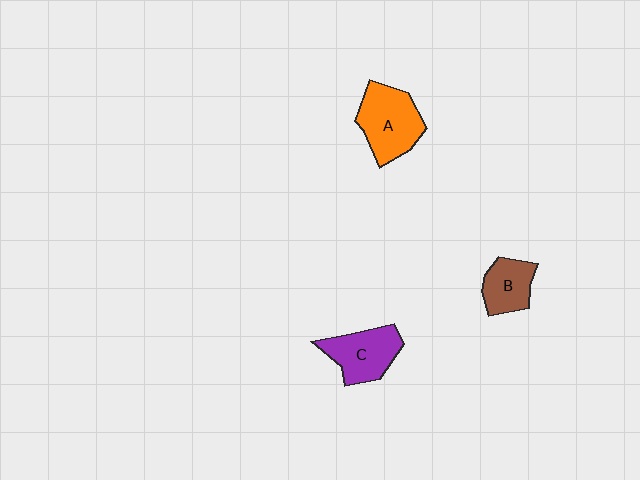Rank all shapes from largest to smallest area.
From largest to smallest: A (orange), C (purple), B (brown).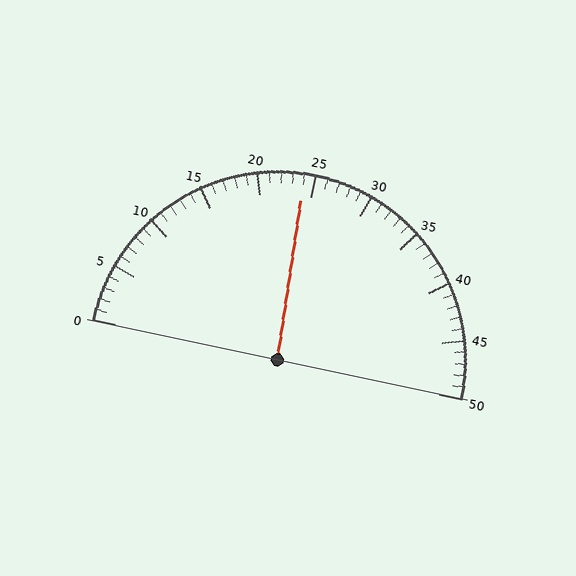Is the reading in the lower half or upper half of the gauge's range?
The reading is in the lower half of the range (0 to 50).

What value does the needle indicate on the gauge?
The needle indicates approximately 24.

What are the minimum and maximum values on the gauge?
The gauge ranges from 0 to 50.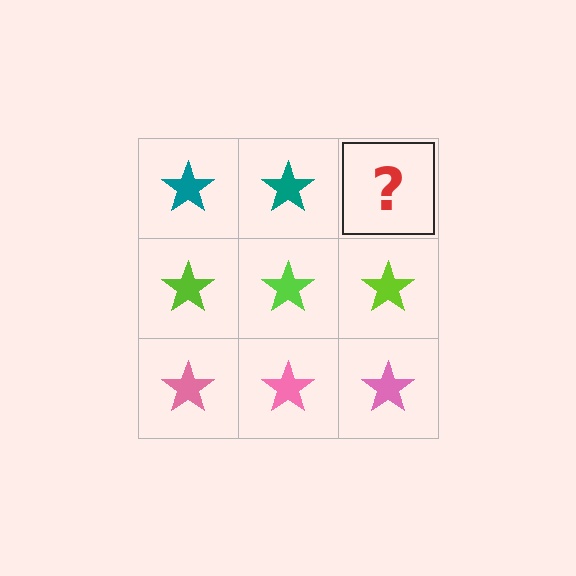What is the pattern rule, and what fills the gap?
The rule is that each row has a consistent color. The gap should be filled with a teal star.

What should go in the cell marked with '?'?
The missing cell should contain a teal star.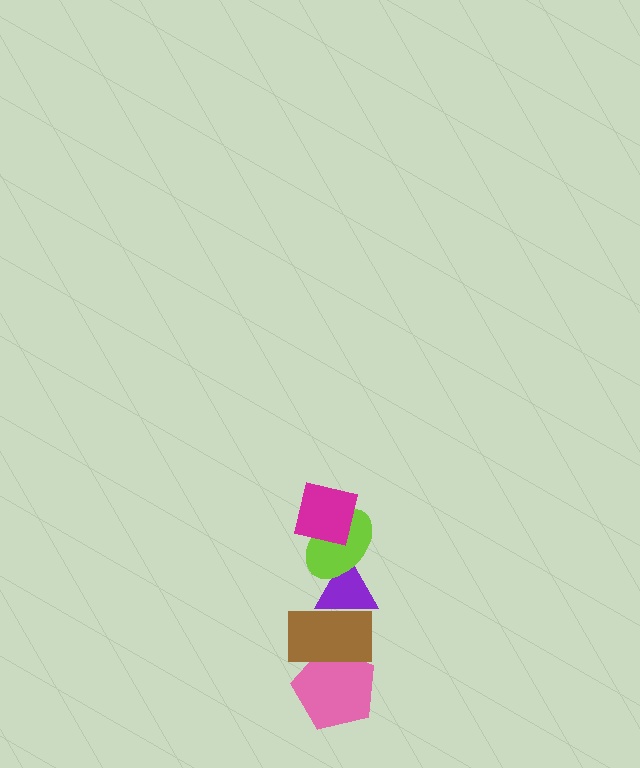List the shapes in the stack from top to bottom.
From top to bottom: the magenta square, the lime ellipse, the purple triangle, the brown rectangle, the pink pentagon.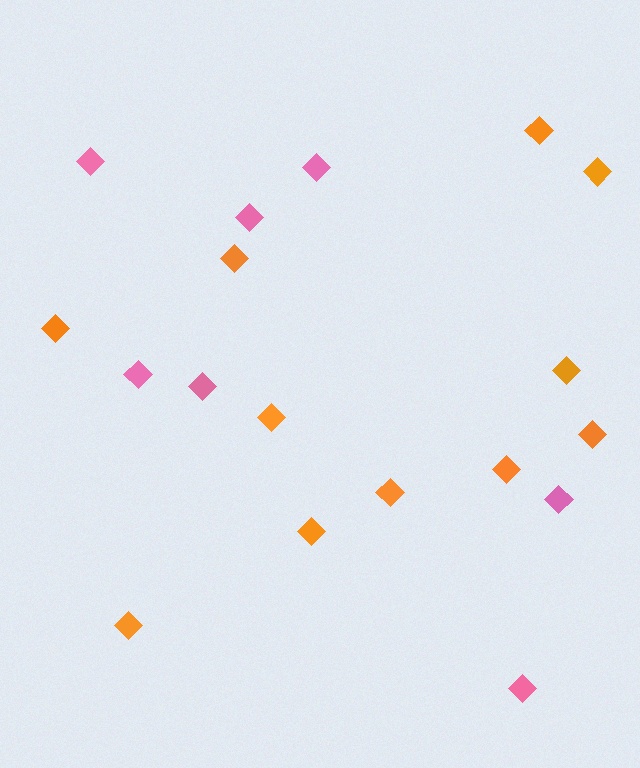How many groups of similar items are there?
There are 2 groups: one group of pink diamonds (7) and one group of orange diamonds (11).